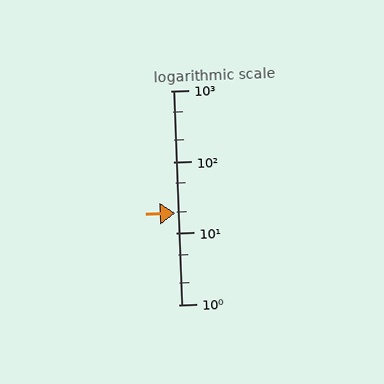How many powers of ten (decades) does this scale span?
The scale spans 3 decades, from 1 to 1000.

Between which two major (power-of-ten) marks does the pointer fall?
The pointer is between 10 and 100.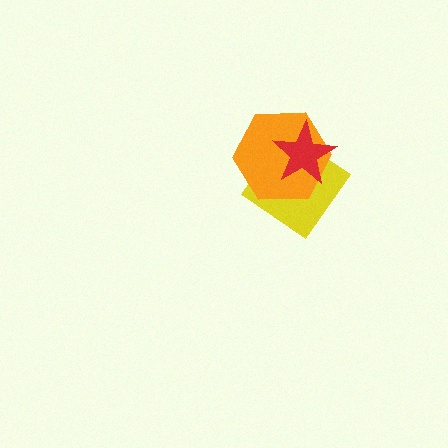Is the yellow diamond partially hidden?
Yes, it is partially covered by another shape.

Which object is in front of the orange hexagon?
The red star is in front of the orange hexagon.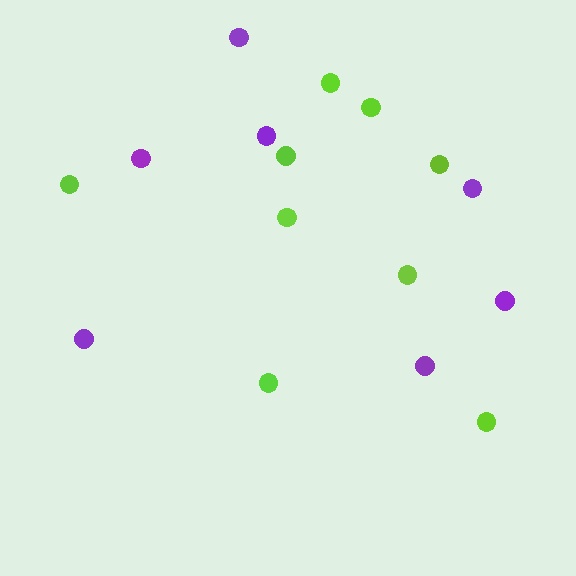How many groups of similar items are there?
There are 2 groups: one group of lime circles (9) and one group of purple circles (7).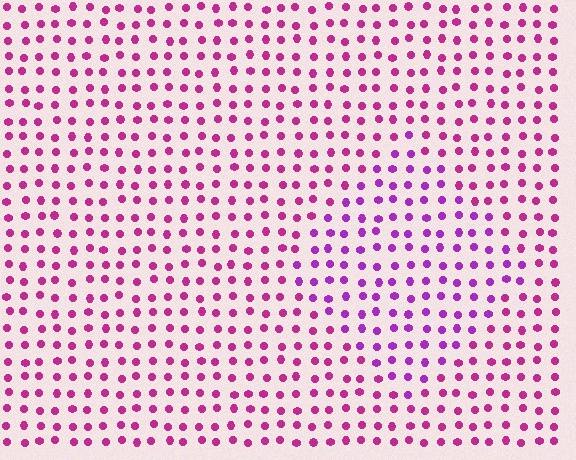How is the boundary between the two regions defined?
The boundary is defined purely by a slight shift in hue (about 28 degrees). Spacing, size, and orientation are identical on both sides.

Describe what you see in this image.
The image is filled with small magenta elements in a uniform arrangement. A diamond-shaped region is visible where the elements are tinted to a slightly different hue, forming a subtle color boundary.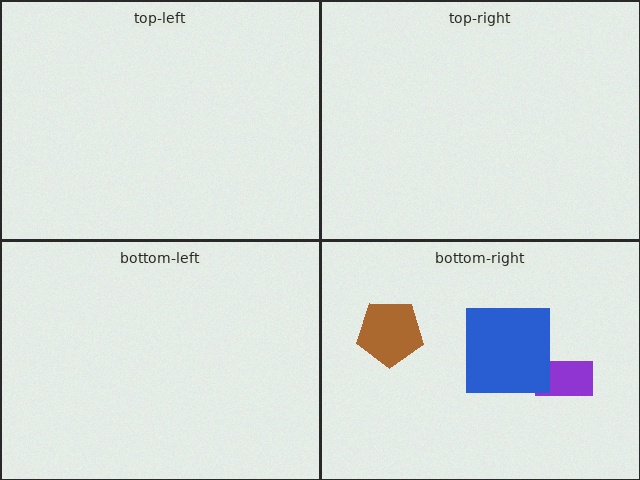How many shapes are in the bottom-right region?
3.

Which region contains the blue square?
The bottom-right region.